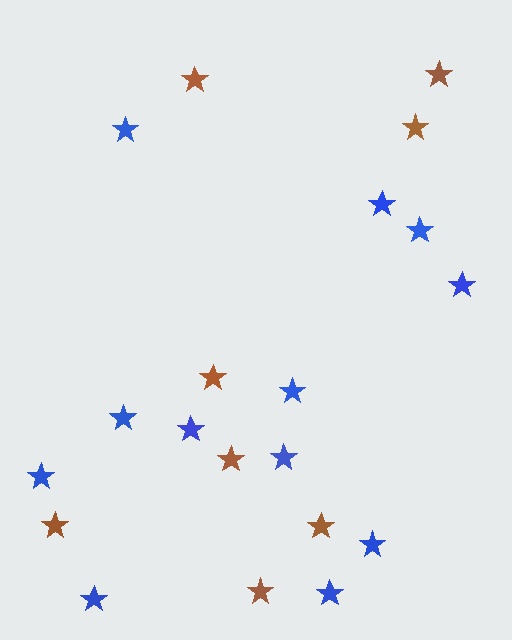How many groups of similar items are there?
There are 2 groups: one group of brown stars (8) and one group of blue stars (12).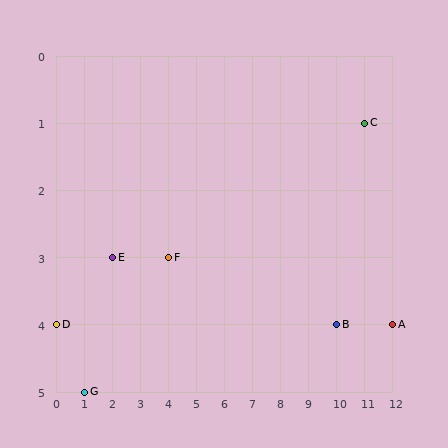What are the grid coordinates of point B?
Point B is at grid coordinates (10, 4).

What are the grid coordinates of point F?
Point F is at grid coordinates (4, 3).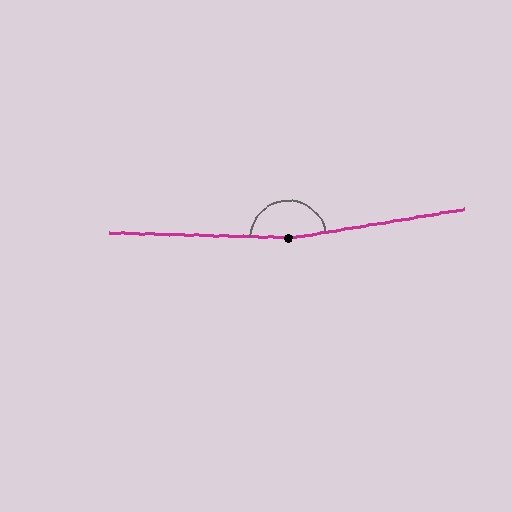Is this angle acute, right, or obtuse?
It is obtuse.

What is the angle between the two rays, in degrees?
Approximately 169 degrees.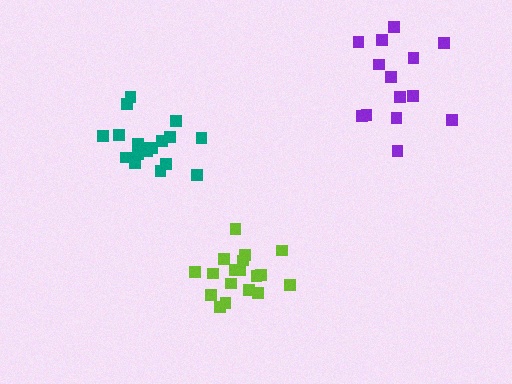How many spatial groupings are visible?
There are 3 spatial groupings.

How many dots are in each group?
Group 1: 18 dots, Group 2: 18 dots, Group 3: 14 dots (50 total).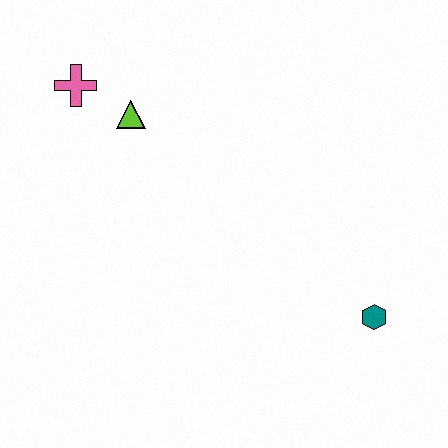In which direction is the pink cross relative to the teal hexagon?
The pink cross is to the left of the teal hexagon.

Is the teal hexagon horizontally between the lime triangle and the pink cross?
No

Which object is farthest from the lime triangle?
The teal hexagon is farthest from the lime triangle.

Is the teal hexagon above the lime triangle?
No